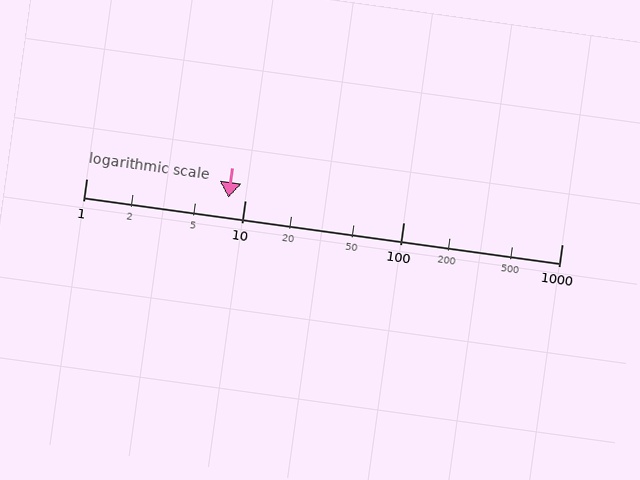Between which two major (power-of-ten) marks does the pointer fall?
The pointer is between 1 and 10.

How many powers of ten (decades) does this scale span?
The scale spans 3 decades, from 1 to 1000.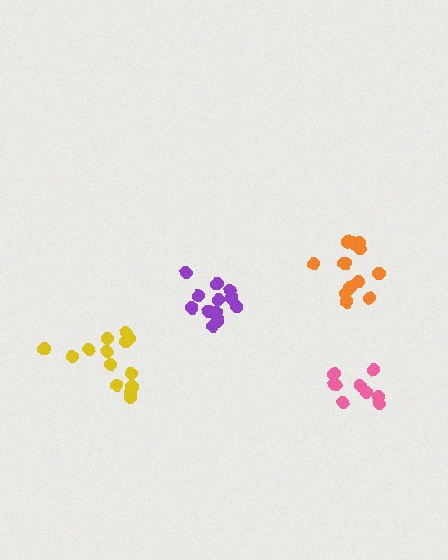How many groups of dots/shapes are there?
There are 4 groups.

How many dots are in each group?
Group 1: 13 dots, Group 2: 9 dots, Group 3: 14 dots, Group 4: 14 dots (50 total).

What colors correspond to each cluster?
The clusters are colored: orange, pink, yellow, purple.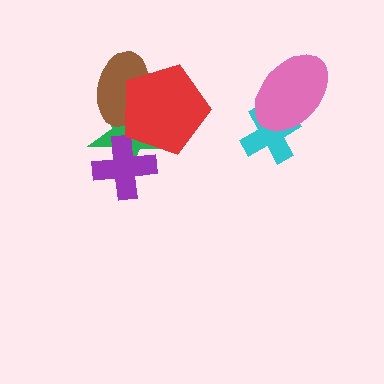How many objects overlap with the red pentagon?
3 objects overlap with the red pentagon.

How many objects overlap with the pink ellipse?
1 object overlaps with the pink ellipse.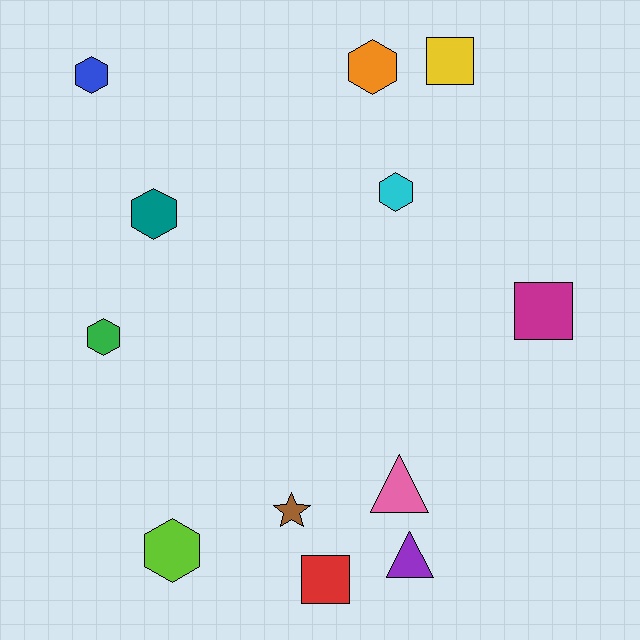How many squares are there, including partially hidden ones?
There are 3 squares.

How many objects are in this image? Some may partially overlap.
There are 12 objects.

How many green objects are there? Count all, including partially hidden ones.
There is 1 green object.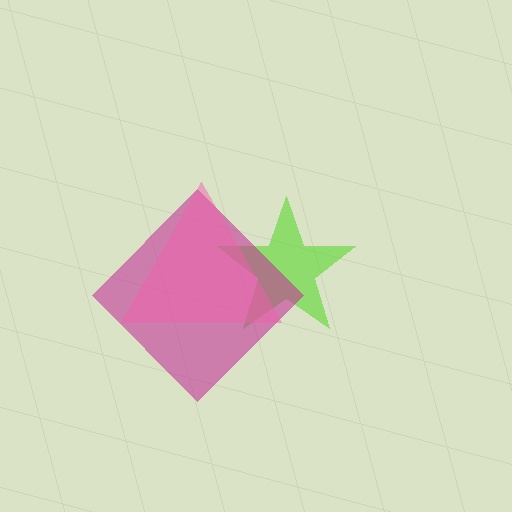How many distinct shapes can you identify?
There are 3 distinct shapes: a lime star, a magenta diamond, a pink triangle.